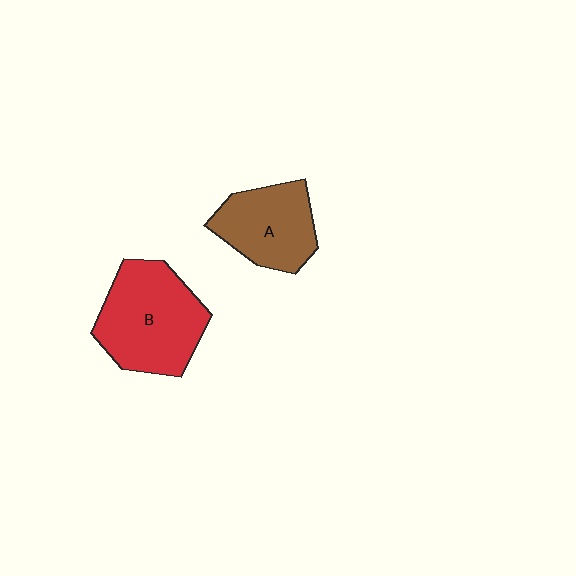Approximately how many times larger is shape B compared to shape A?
Approximately 1.4 times.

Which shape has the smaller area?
Shape A (brown).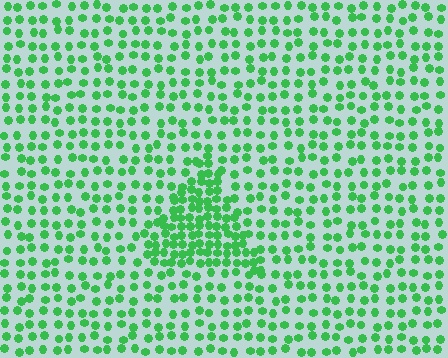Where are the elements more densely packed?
The elements are more densely packed inside the triangle boundary.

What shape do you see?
I see a triangle.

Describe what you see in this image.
The image contains small green elements arranged at two different densities. A triangle-shaped region is visible where the elements are more densely packed than the surrounding area.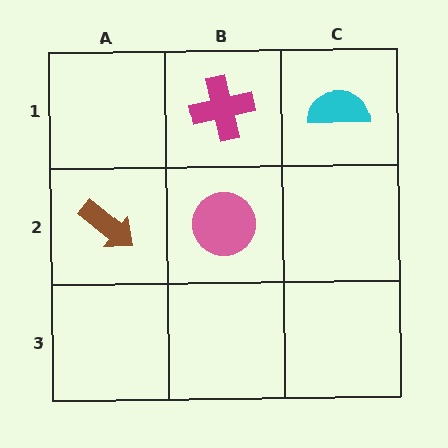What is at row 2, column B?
A pink circle.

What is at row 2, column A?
A brown arrow.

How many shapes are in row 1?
2 shapes.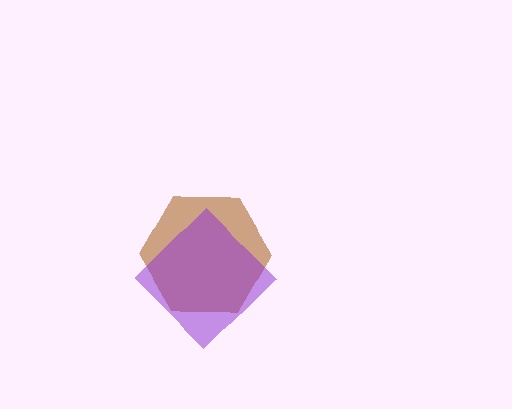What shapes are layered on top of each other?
The layered shapes are: a brown hexagon, a purple diamond.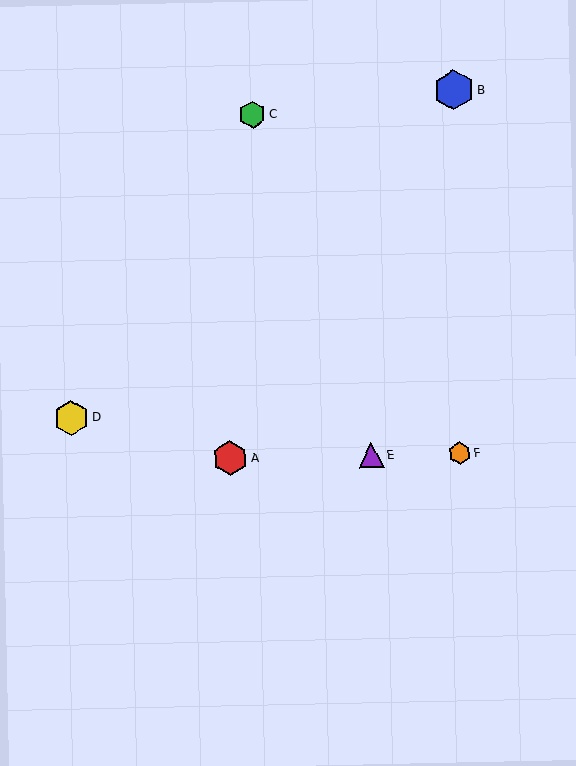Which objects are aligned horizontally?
Objects A, E, F are aligned horizontally.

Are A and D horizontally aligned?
No, A is at y≈458 and D is at y≈418.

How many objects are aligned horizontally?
3 objects (A, E, F) are aligned horizontally.